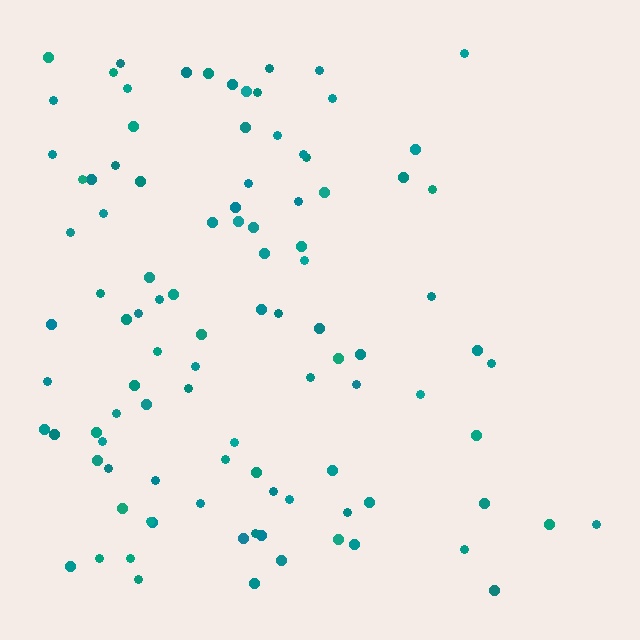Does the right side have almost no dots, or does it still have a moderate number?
Still a moderate number, just noticeably fewer than the left.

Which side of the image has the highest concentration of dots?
The left.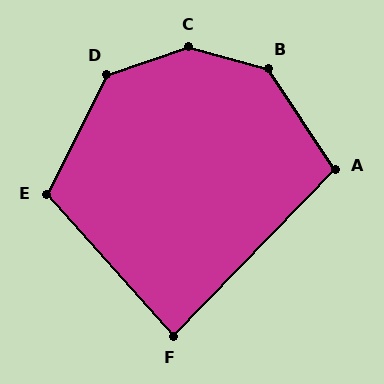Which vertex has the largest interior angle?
C, at approximately 146 degrees.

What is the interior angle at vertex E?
Approximately 112 degrees (obtuse).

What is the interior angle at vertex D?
Approximately 135 degrees (obtuse).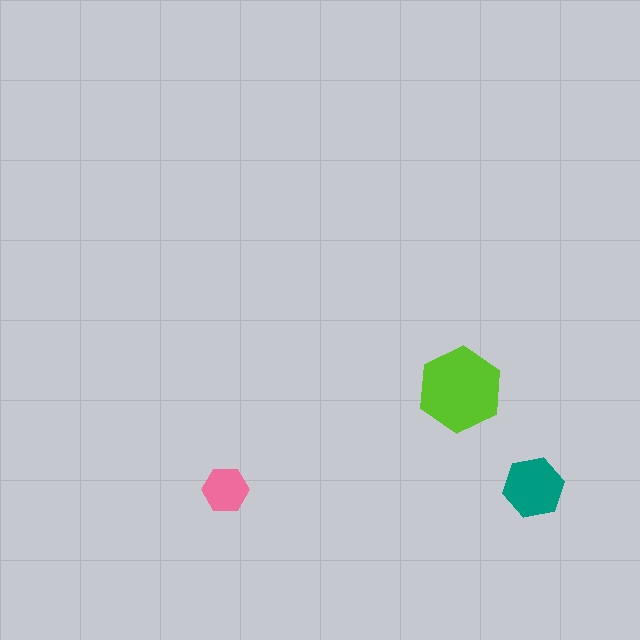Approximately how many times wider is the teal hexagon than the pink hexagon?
About 1.5 times wider.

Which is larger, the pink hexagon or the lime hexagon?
The lime one.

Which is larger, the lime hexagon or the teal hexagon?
The lime one.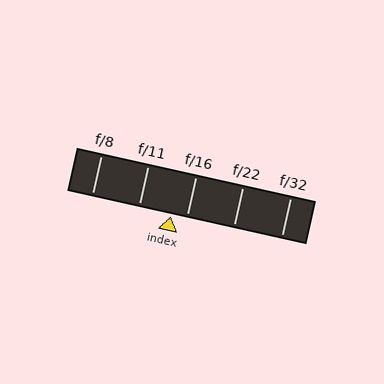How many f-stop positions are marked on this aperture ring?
There are 5 f-stop positions marked.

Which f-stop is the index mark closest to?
The index mark is closest to f/16.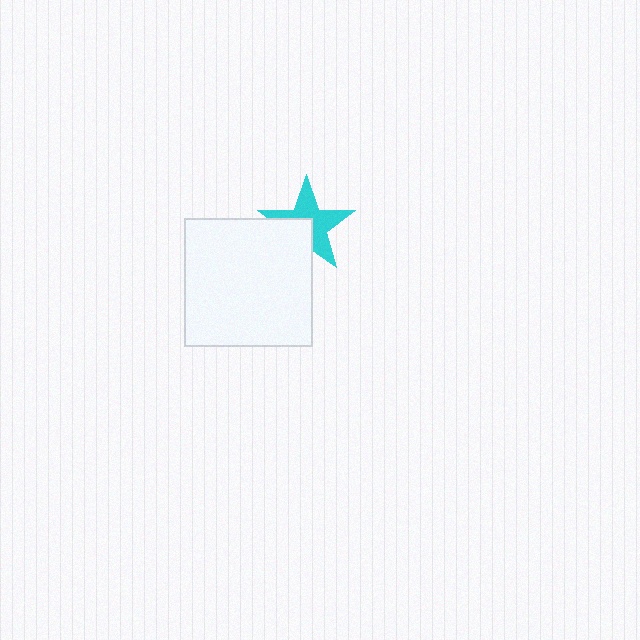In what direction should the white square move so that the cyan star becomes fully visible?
The white square should move toward the lower-left. That is the shortest direction to clear the overlap and leave the cyan star fully visible.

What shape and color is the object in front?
The object in front is a white square.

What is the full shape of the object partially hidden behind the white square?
The partially hidden object is a cyan star.